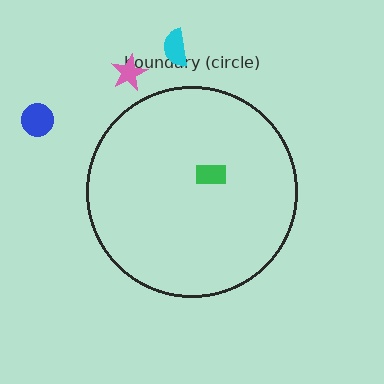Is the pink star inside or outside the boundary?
Outside.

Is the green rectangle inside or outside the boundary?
Inside.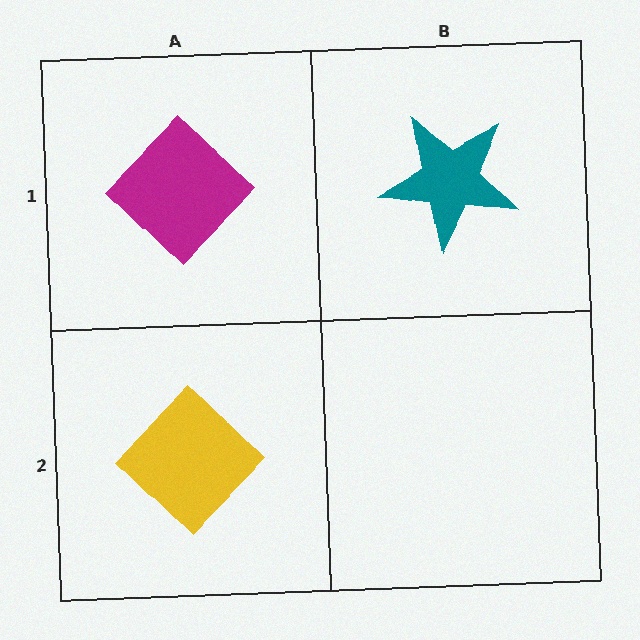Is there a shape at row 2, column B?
No, that cell is empty.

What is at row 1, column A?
A magenta diamond.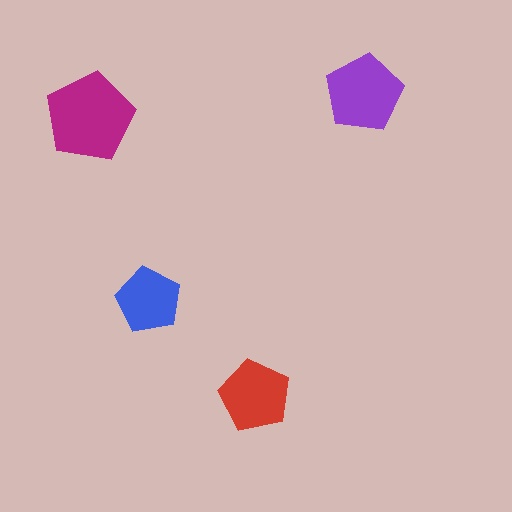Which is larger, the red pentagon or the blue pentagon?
The red one.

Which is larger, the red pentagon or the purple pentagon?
The purple one.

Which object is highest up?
The purple pentagon is topmost.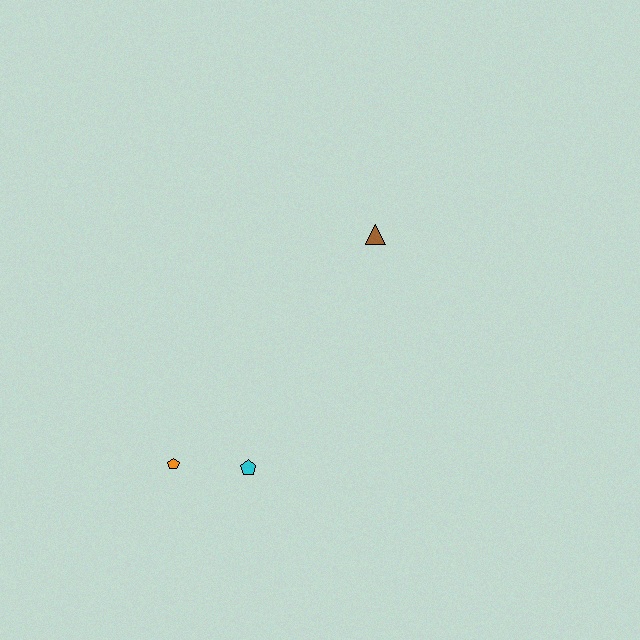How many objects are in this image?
There are 3 objects.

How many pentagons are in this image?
There are 2 pentagons.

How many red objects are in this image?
There are no red objects.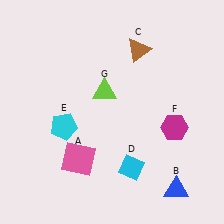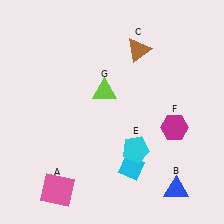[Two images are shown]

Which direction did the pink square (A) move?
The pink square (A) moved down.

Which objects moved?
The objects that moved are: the pink square (A), the cyan pentagon (E).